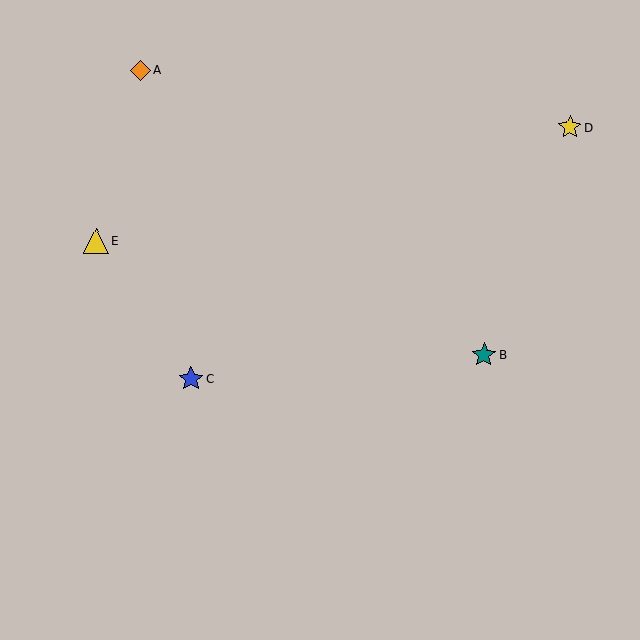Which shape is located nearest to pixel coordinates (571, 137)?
The yellow star (labeled D) at (570, 127) is nearest to that location.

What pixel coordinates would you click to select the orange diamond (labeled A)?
Click at (141, 70) to select the orange diamond A.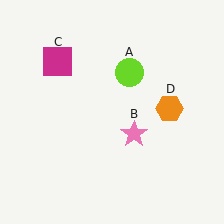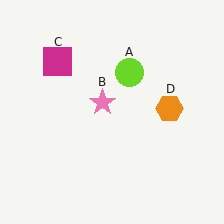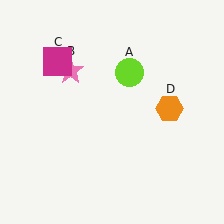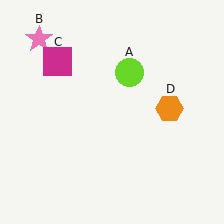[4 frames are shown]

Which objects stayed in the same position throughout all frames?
Lime circle (object A) and magenta square (object C) and orange hexagon (object D) remained stationary.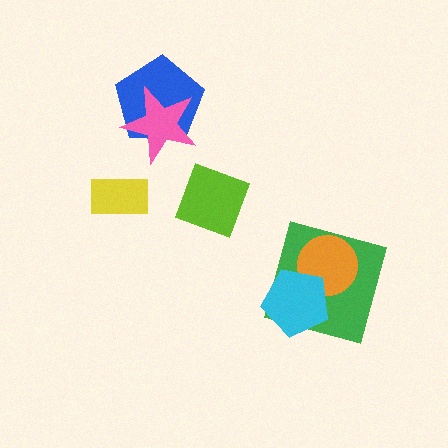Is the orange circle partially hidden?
Yes, it is partially covered by another shape.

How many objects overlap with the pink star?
1 object overlaps with the pink star.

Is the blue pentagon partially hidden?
Yes, it is partially covered by another shape.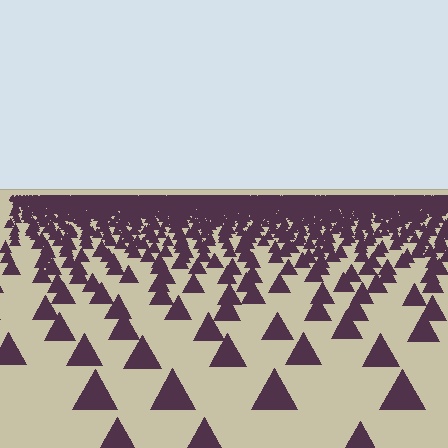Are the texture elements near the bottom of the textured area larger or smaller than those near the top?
Larger. Near the bottom, elements are closer to the viewer and appear at a bigger on-screen size.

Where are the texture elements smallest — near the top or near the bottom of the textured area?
Near the top.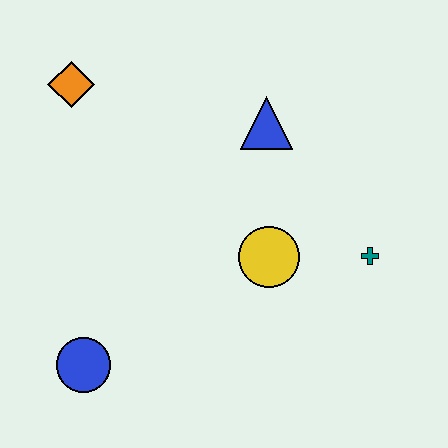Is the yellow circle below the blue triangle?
Yes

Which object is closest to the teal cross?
The yellow circle is closest to the teal cross.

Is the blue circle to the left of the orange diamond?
No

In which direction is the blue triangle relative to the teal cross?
The blue triangle is above the teal cross.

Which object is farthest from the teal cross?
The orange diamond is farthest from the teal cross.